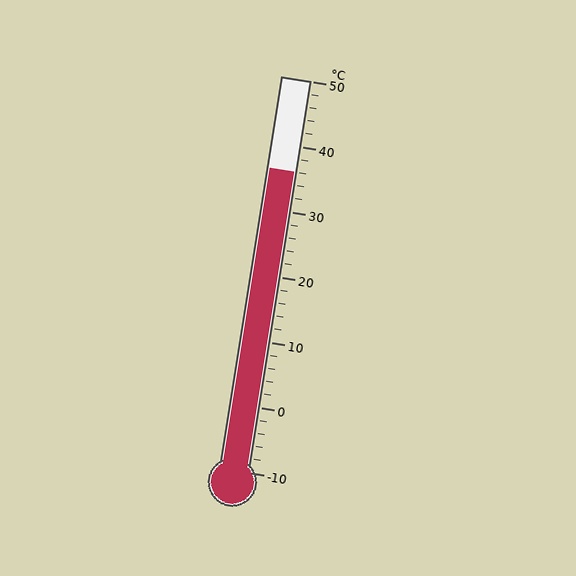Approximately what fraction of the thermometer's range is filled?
The thermometer is filled to approximately 75% of its range.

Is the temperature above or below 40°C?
The temperature is below 40°C.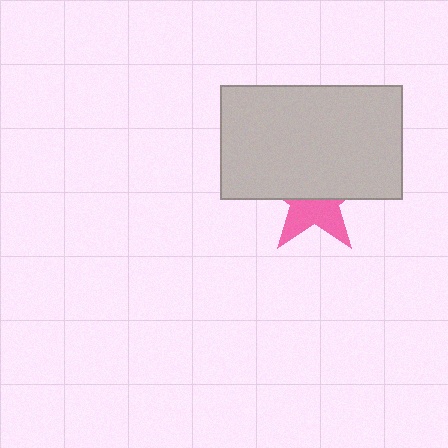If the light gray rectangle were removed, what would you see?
You would see the complete pink star.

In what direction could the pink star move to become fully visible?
The pink star could move down. That would shift it out from behind the light gray rectangle entirely.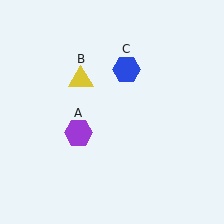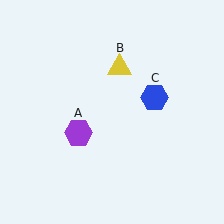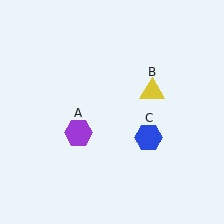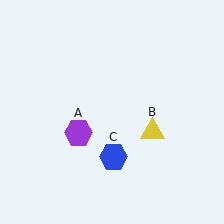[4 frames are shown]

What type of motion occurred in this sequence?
The yellow triangle (object B), blue hexagon (object C) rotated clockwise around the center of the scene.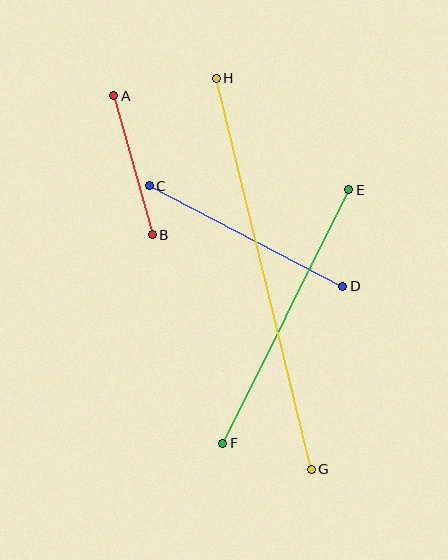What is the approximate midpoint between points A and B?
The midpoint is at approximately (133, 165) pixels.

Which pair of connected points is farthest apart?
Points G and H are farthest apart.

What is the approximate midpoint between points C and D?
The midpoint is at approximately (246, 236) pixels.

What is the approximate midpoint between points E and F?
The midpoint is at approximately (286, 317) pixels.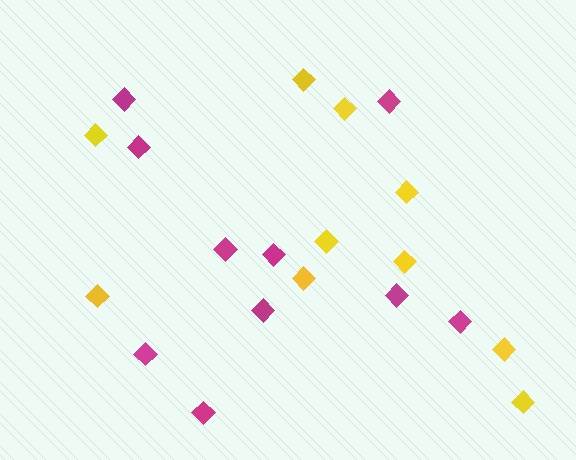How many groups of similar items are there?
There are 2 groups: one group of yellow diamonds (10) and one group of magenta diamonds (10).